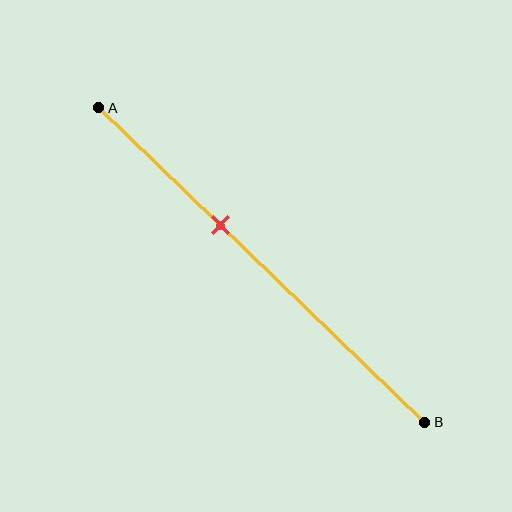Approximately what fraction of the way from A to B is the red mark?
The red mark is approximately 35% of the way from A to B.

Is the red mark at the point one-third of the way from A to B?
No, the mark is at about 35% from A, not at the 33% one-third point.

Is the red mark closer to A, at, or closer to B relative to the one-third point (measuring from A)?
The red mark is closer to point B than the one-third point of segment AB.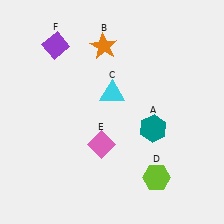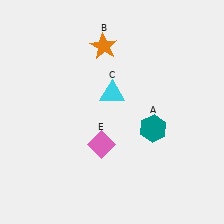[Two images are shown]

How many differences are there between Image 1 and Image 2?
There are 2 differences between the two images.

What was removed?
The purple diamond (F), the lime hexagon (D) were removed in Image 2.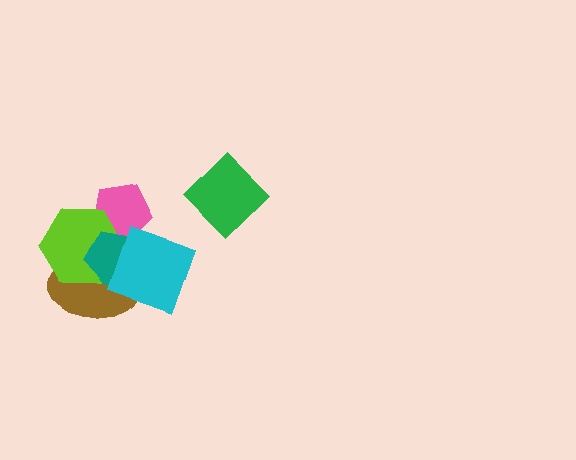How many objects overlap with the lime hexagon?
3 objects overlap with the lime hexagon.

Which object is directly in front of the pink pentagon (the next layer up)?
The lime hexagon is directly in front of the pink pentagon.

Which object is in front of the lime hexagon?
The teal pentagon is in front of the lime hexagon.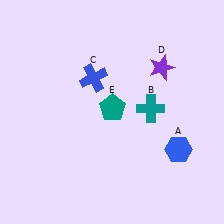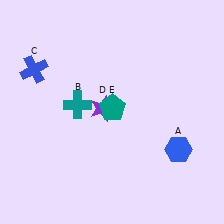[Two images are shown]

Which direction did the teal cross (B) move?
The teal cross (B) moved left.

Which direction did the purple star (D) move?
The purple star (D) moved left.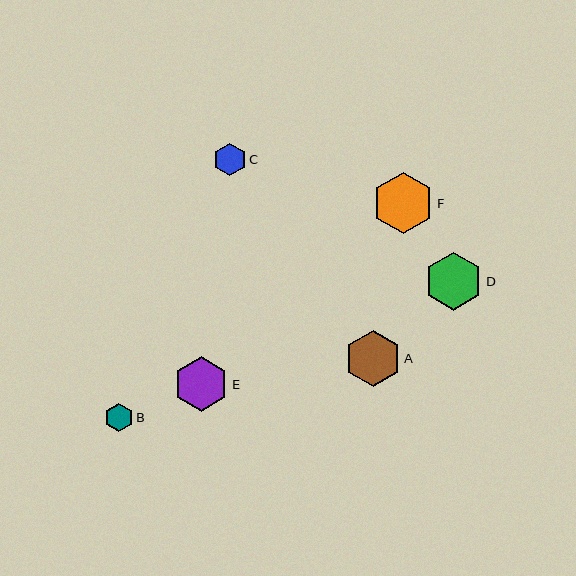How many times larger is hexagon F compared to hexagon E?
Hexagon F is approximately 1.1 times the size of hexagon E.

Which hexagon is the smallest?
Hexagon B is the smallest with a size of approximately 28 pixels.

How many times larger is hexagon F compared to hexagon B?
Hexagon F is approximately 2.2 times the size of hexagon B.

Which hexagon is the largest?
Hexagon F is the largest with a size of approximately 61 pixels.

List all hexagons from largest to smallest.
From largest to smallest: F, D, A, E, C, B.